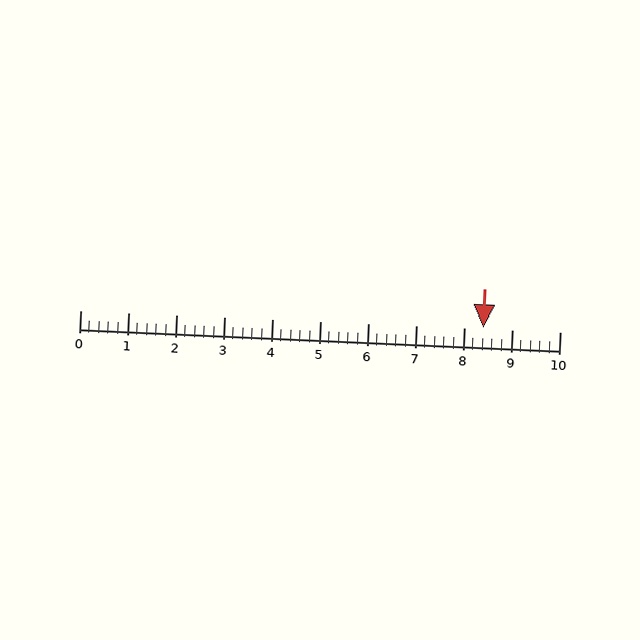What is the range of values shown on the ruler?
The ruler shows values from 0 to 10.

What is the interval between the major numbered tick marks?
The major tick marks are spaced 1 units apart.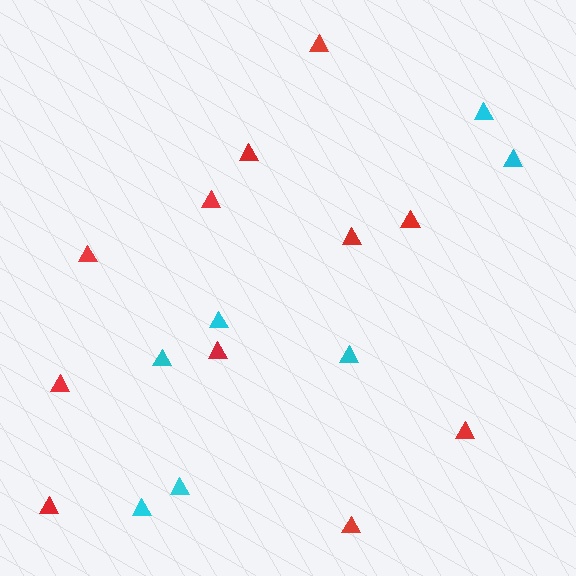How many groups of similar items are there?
There are 2 groups: one group of cyan triangles (7) and one group of red triangles (11).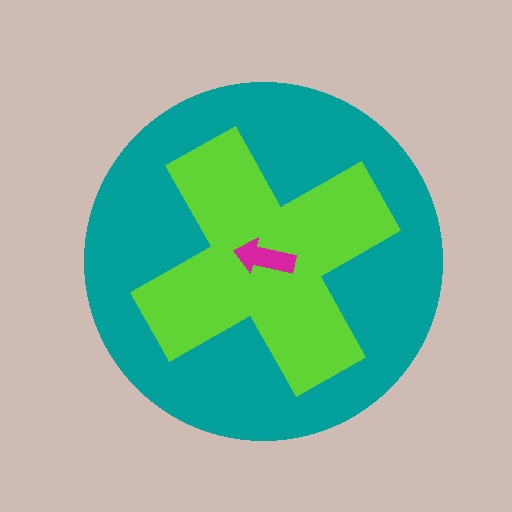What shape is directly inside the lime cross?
The magenta arrow.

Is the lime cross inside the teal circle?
Yes.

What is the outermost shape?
The teal circle.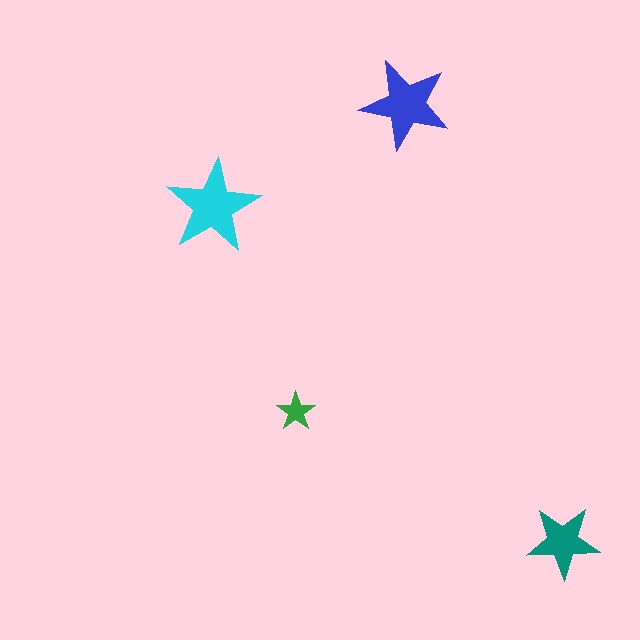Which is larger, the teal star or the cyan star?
The cyan one.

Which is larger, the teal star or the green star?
The teal one.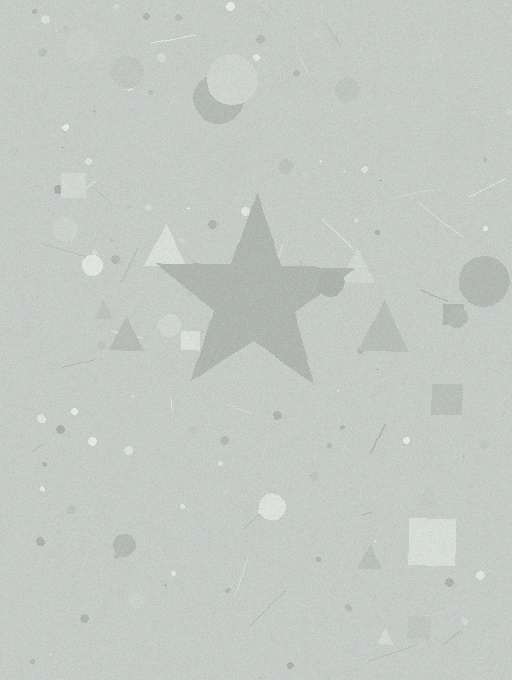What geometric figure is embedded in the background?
A star is embedded in the background.